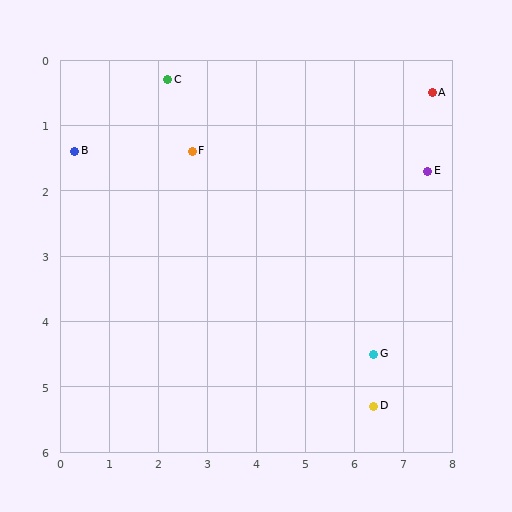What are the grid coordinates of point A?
Point A is at approximately (7.6, 0.5).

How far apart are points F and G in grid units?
Points F and G are about 4.8 grid units apart.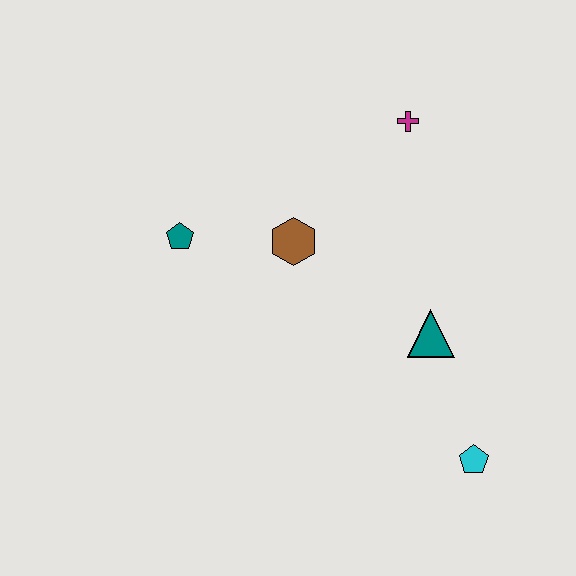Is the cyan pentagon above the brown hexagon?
No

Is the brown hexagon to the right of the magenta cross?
No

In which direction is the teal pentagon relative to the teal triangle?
The teal pentagon is to the left of the teal triangle.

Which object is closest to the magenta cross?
The brown hexagon is closest to the magenta cross.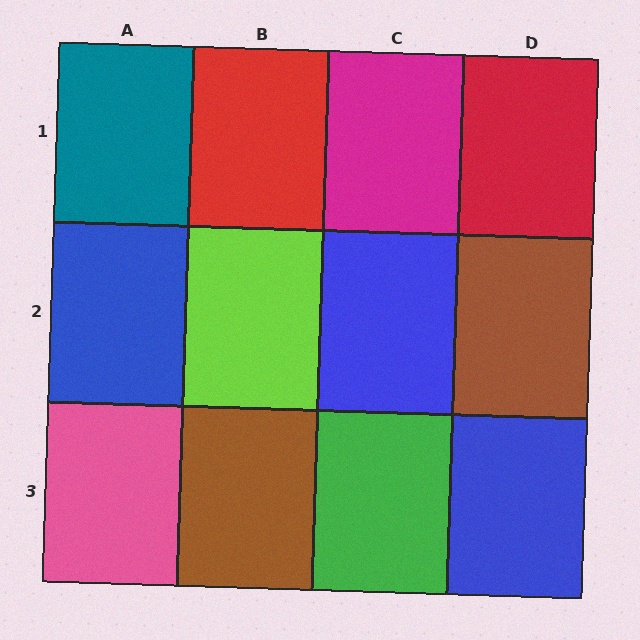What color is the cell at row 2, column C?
Blue.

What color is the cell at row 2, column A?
Blue.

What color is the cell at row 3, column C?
Green.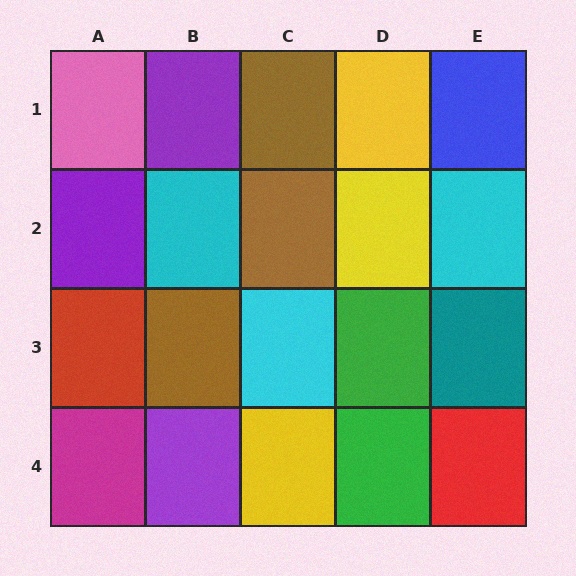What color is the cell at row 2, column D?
Yellow.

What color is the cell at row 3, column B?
Brown.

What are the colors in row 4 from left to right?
Magenta, purple, yellow, green, red.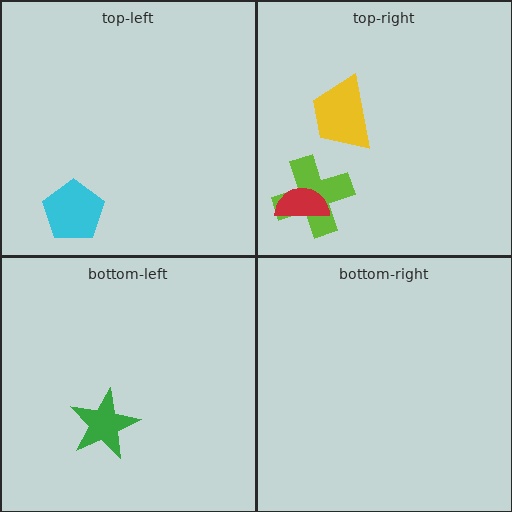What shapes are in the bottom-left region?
The green star.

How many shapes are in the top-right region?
3.